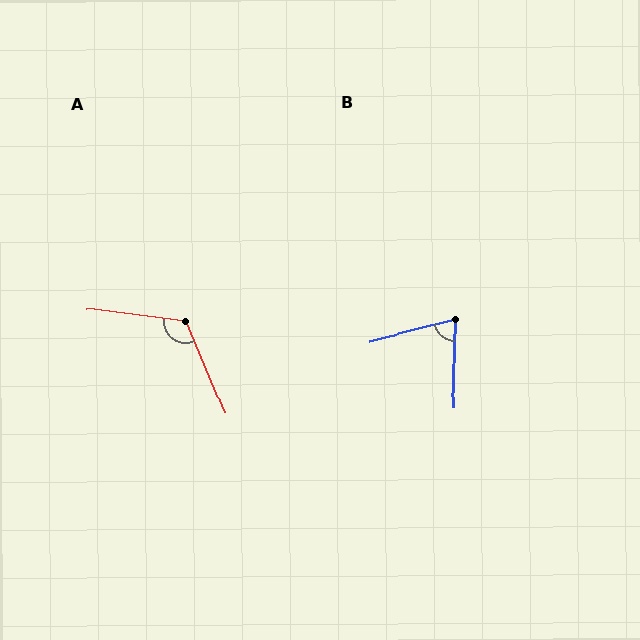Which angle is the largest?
A, at approximately 120 degrees.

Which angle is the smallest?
B, at approximately 74 degrees.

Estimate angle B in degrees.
Approximately 74 degrees.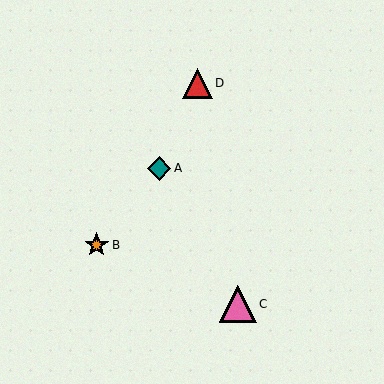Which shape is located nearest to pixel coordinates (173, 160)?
The teal diamond (labeled A) at (159, 168) is nearest to that location.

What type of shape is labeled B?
Shape B is an orange star.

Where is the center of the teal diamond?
The center of the teal diamond is at (159, 168).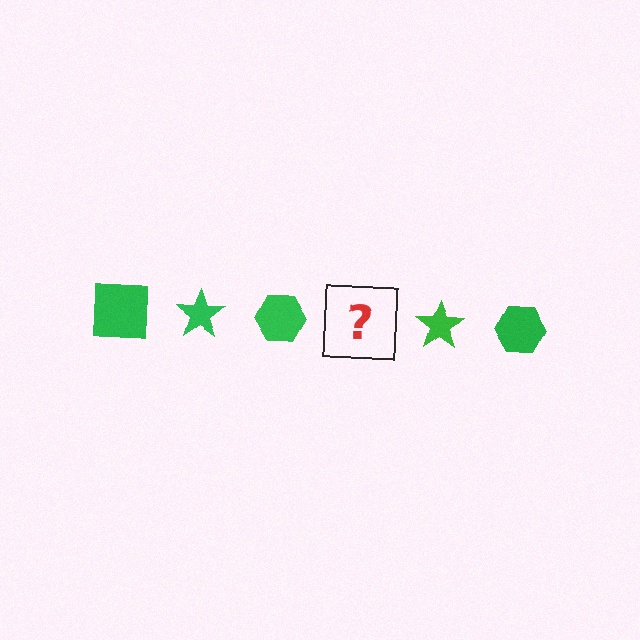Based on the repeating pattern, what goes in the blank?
The blank should be a green square.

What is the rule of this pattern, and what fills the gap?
The rule is that the pattern cycles through square, star, hexagon shapes in green. The gap should be filled with a green square.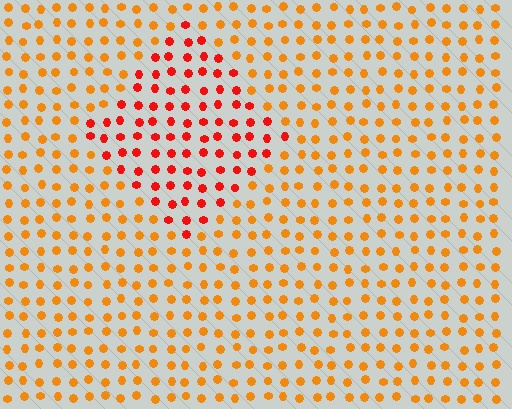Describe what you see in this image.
The image is filled with small orange elements in a uniform arrangement. A diamond-shaped region is visible where the elements are tinted to a slightly different hue, forming a subtle color boundary.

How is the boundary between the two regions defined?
The boundary is defined purely by a slight shift in hue (about 33 degrees). Spacing, size, and orientation are identical on both sides.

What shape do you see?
I see a diamond.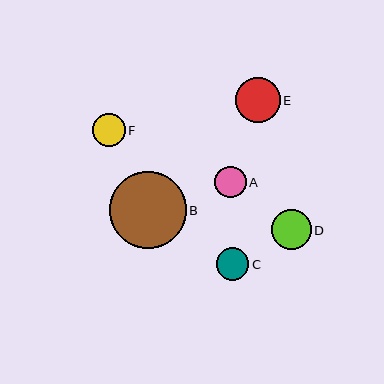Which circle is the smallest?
Circle A is the smallest with a size of approximately 31 pixels.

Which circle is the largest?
Circle B is the largest with a size of approximately 77 pixels.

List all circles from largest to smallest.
From largest to smallest: B, E, D, F, C, A.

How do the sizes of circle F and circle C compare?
Circle F and circle C are approximately the same size.